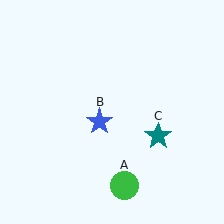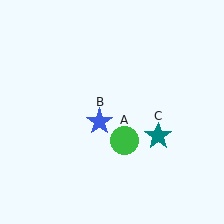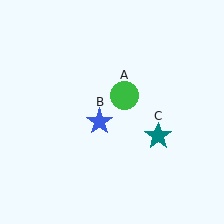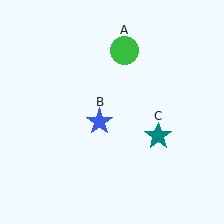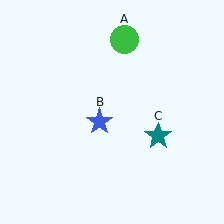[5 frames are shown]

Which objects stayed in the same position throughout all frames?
Blue star (object B) and teal star (object C) remained stationary.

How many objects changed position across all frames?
1 object changed position: green circle (object A).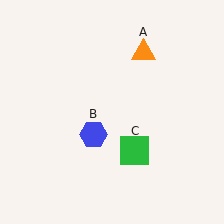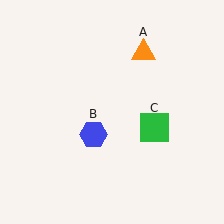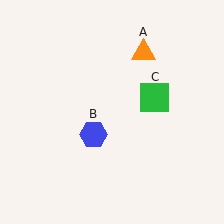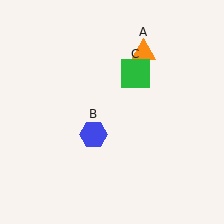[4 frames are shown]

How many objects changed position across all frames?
1 object changed position: green square (object C).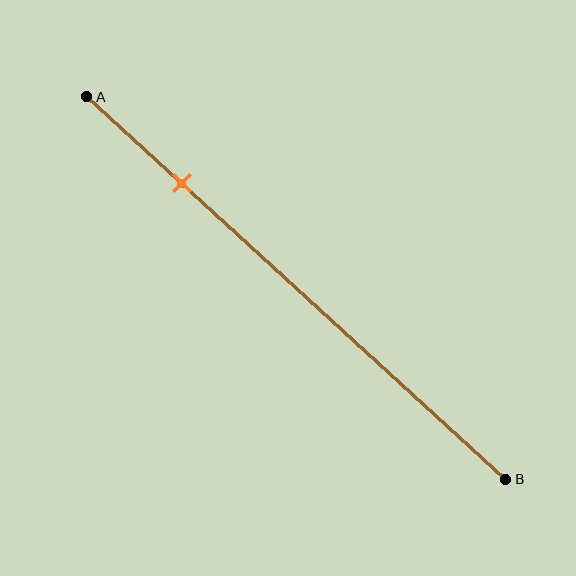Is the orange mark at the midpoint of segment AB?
No, the mark is at about 25% from A, not at the 50% midpoint.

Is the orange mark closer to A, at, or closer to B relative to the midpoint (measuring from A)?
The orange mark is closer to point A than the midpoint of segment AB.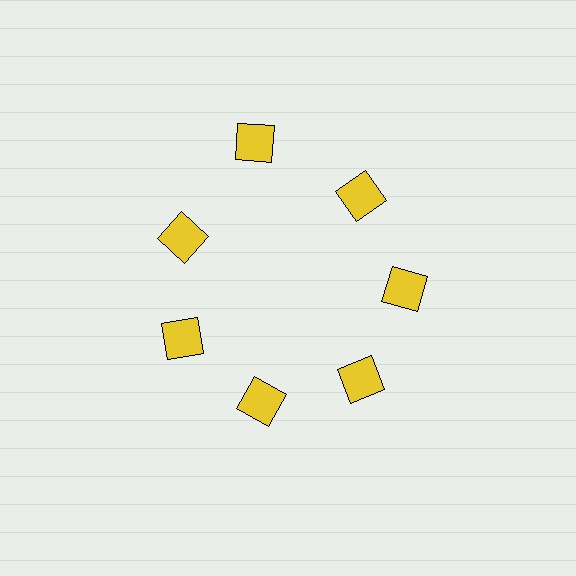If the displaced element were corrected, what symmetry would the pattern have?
It would have 7-fold rotational symmetry — the pattern would map onto itself every 51 degrees.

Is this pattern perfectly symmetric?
No. The 7 yellow squares are arranged in a ring, but one element near the 12 o'clock position is pushed outward from the center, breaking the 7-fold rotational symmetry.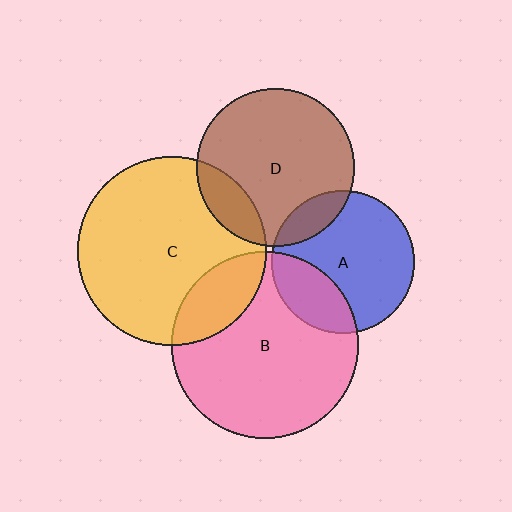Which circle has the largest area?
Circle C (yellow).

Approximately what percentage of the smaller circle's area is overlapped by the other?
Approximately 20%.